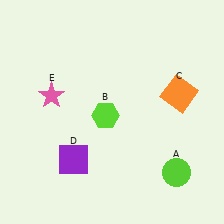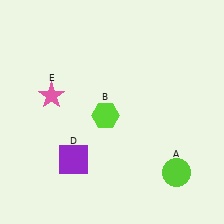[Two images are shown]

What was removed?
The orange square (C) was removed in Image 2.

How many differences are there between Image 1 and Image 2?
There is 1 difference between the two images.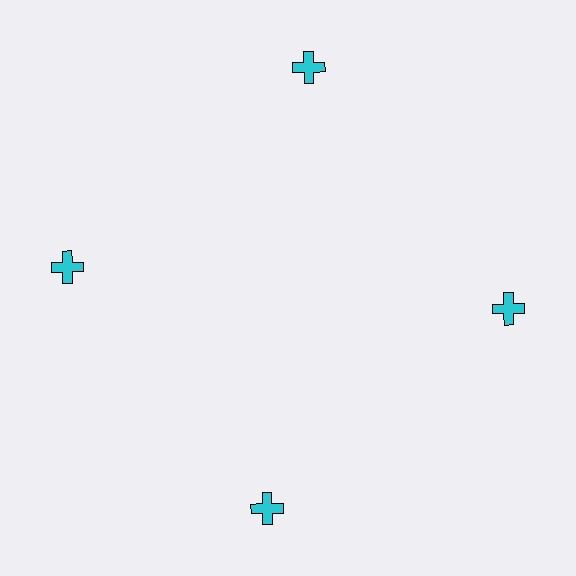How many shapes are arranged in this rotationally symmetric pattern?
There are 4 shapes, arranged in 4 groups of 1.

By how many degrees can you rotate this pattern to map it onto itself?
The pattern maps onto itself every 90 degrees of rotation.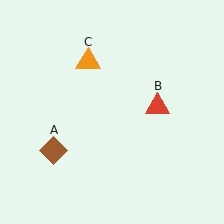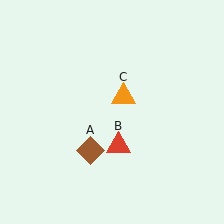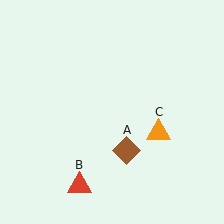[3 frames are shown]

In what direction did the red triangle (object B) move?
The red triangle (object B) moved down and to the left.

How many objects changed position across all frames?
3 objects changed position: brown diamond (object A), red triangle (object B), orange triangle (object C).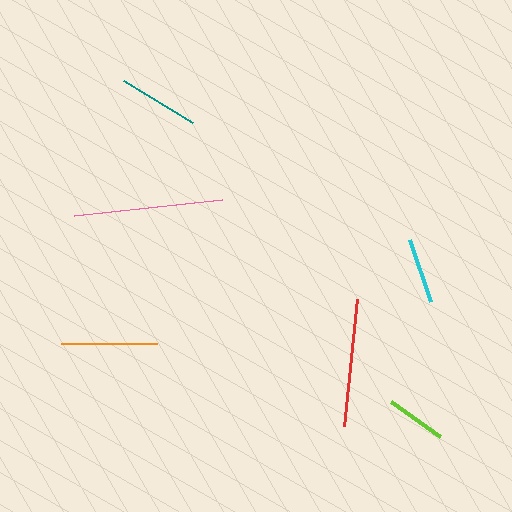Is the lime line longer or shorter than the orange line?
The orange line is longer than the lime line.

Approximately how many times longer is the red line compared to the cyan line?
The red line is approximately 1.9 times the length of the cyan line.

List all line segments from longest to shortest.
From longest to shortest: pink, red, orange, teal, cyan, lime.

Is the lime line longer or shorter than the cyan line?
The cyan line is longer than the lime line.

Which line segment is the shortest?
The lime line is the shortest at approximately 60 pixels.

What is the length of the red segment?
The red segment is approximately 128 pixels long.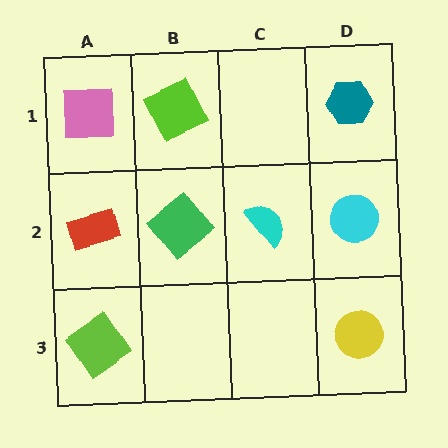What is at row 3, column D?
A yellow circle.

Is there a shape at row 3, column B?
No, that cell is empty.